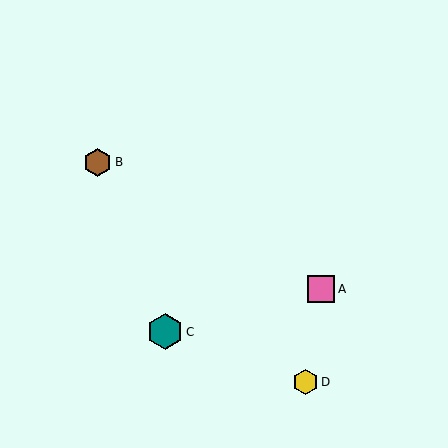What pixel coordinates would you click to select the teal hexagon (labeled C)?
Click at (165, 332) to select the teal hexagon C.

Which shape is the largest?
The teal hexagon (labeled C) is the largest.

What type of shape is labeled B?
Shape B is a brown hexagon.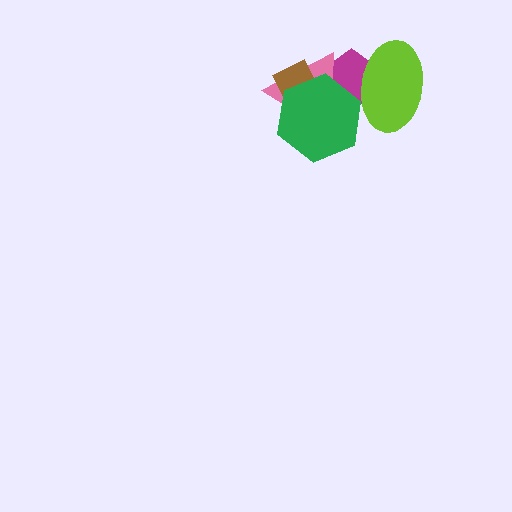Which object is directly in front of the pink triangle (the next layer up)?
The brown diamond is directly in front of the pink triangle.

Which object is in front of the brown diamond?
The green hexagon is in front of the brown diamond.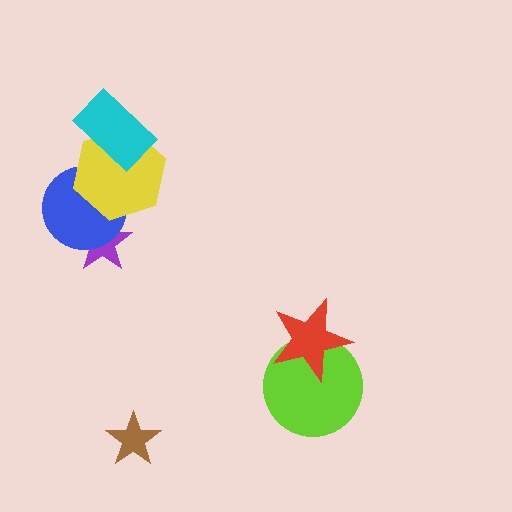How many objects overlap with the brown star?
0 objects overlap with the brown star.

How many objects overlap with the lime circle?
1 object overlaps with the lime circle.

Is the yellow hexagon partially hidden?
Yes, it is partially covered by another shape.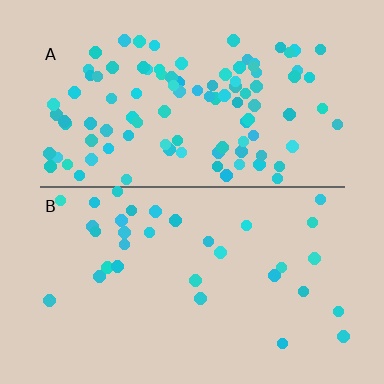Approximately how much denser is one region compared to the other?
Approximately 3.1× — region A over region B.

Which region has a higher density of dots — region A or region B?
A (the top).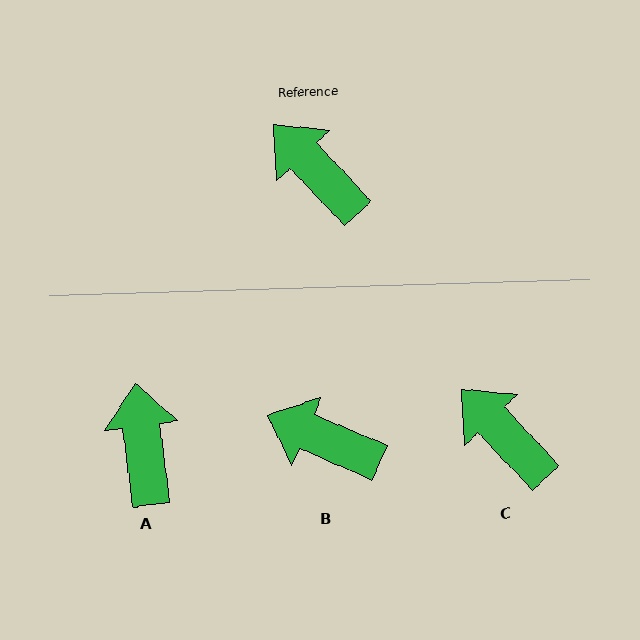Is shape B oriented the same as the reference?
No, it is off by about 23 degrees.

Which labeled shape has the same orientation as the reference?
C.